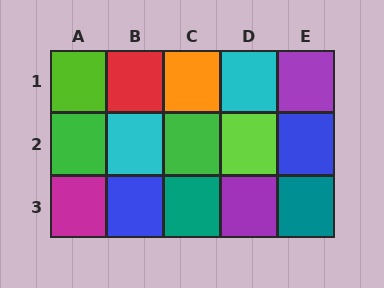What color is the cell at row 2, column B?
Cyan.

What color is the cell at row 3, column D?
Purple.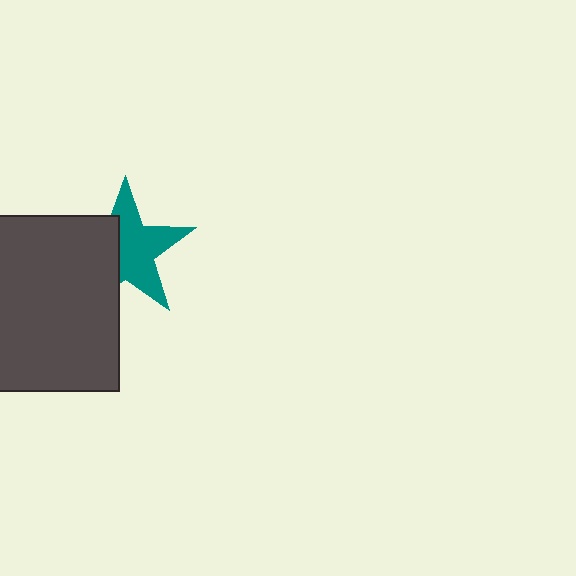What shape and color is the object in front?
The object in front is a dark gray square.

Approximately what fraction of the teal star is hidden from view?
Roughly 40% of the teal star is hidden behind the dark gray square.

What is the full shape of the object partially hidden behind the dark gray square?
The partially hidden object is a teal star.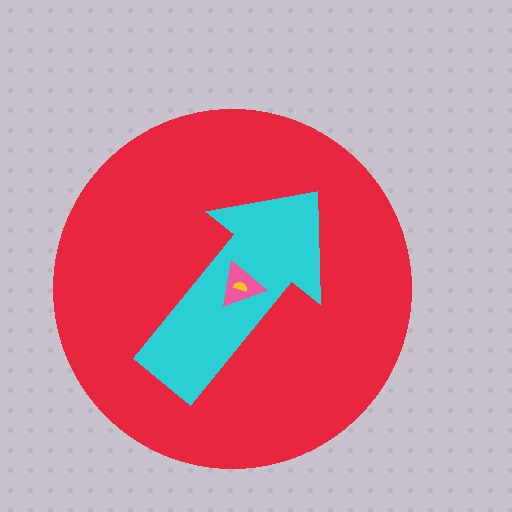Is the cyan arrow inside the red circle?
Yes.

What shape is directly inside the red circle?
The cyan arrow.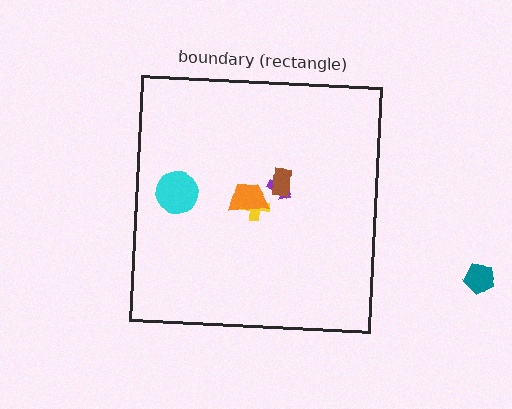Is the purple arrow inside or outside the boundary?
Inside.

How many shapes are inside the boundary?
5 inside, 1 outside.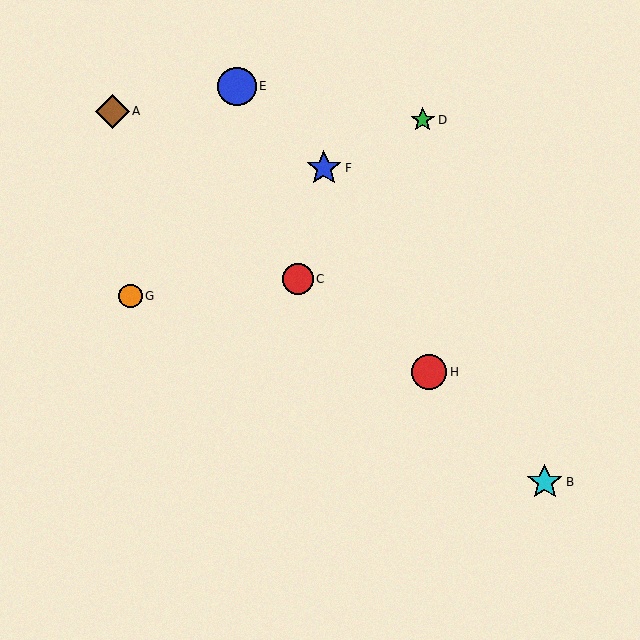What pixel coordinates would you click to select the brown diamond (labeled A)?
Click at (112, 111) to select the brown diamond A.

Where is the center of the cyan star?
The center of the cyan star is at (545, 482).